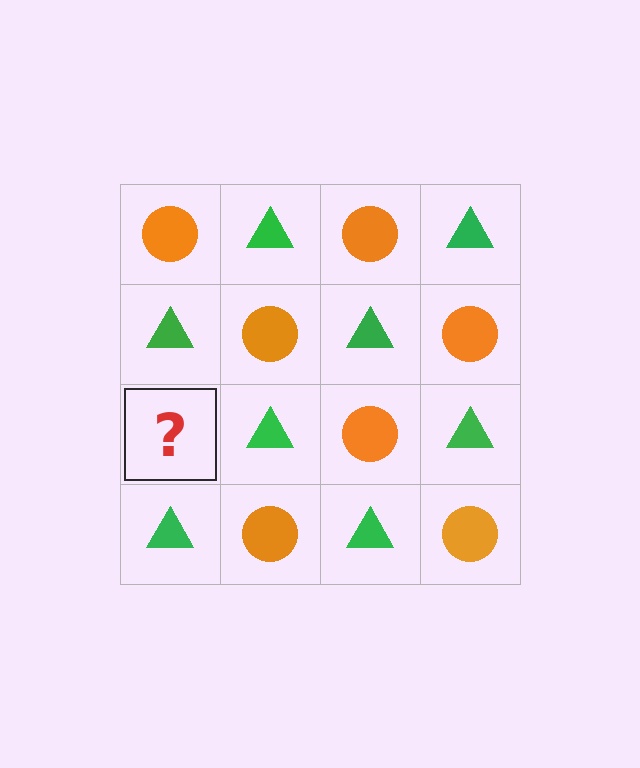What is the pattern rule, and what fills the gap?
The rule is that it alternates orange circle and green triangle in a checkerboard pattern. The gap should be filled with an orange circle.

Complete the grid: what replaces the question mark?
The question mark should be replaced with an orange circle.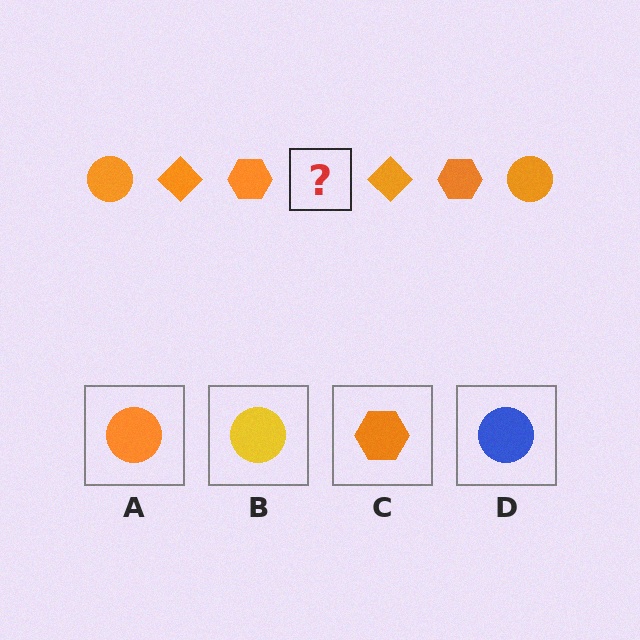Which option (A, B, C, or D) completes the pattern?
A.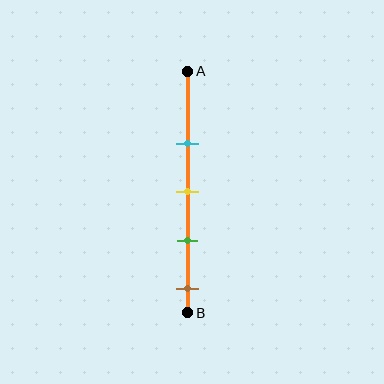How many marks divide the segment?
There are 4 marks dividing the segment.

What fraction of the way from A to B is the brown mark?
The brown mark is approximately 90% (0.9) of the way from A to B.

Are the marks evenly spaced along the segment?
Yes, the marks are approximately evenly spaced.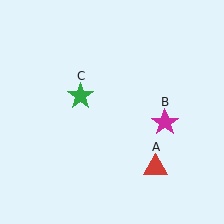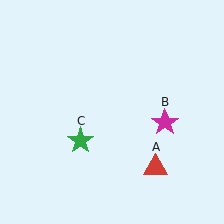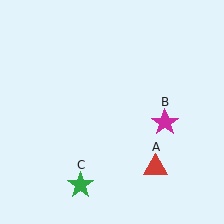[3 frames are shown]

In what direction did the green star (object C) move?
The green star (object C) moved down.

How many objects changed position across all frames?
1 object changed position: green star (object C).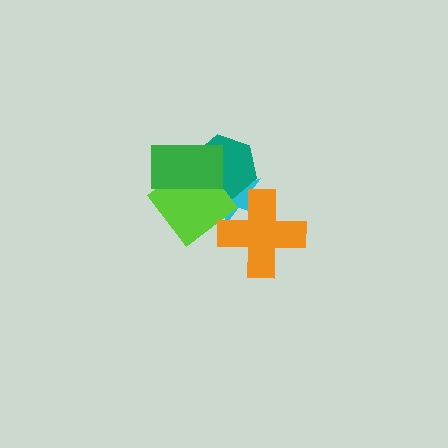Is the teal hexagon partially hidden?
Yes, it is partially covered by another shape.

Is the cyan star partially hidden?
Yes, it is partially covered by another shape.